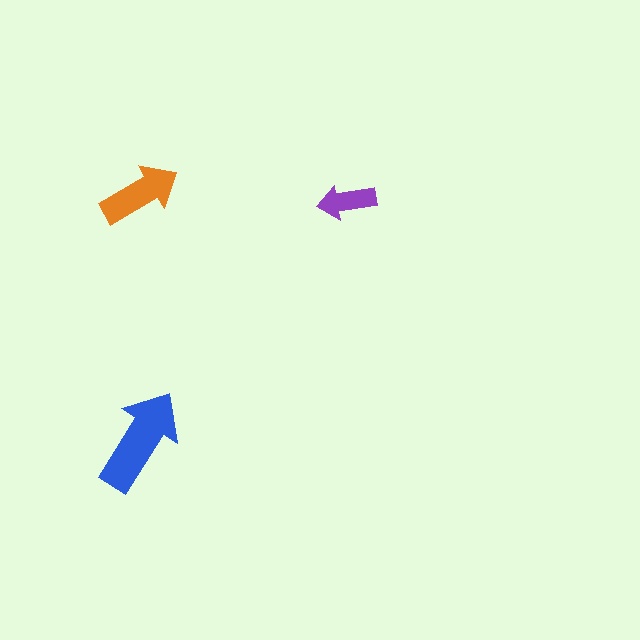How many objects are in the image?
There are 3 objects in the image.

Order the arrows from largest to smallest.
the blue one, the orange one, the purple one.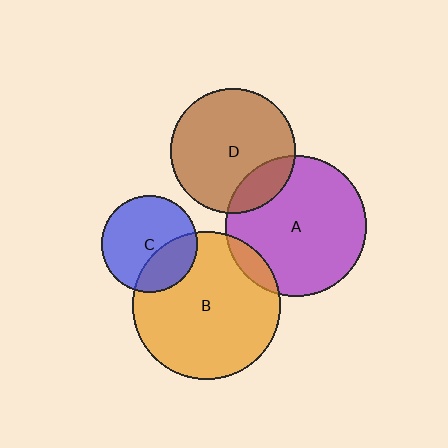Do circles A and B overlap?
Yes.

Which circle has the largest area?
Circle B (orange).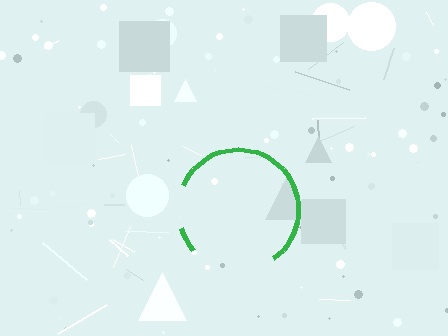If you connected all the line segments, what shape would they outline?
They would outline a circle.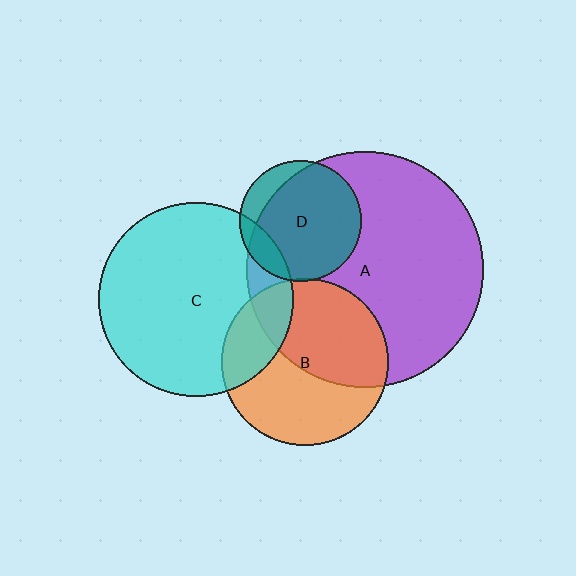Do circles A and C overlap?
Yes.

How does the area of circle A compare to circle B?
Approximately 2.0 times.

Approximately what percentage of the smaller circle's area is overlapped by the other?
Approximately 15%.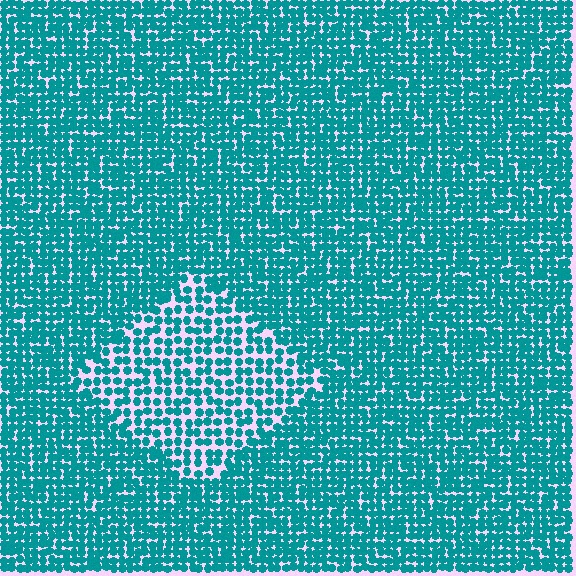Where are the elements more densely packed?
The elements are more densely packed outside the diamond boundary.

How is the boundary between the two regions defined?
The boundary is defined by a change in element density (approximately 1.7x ratio). All elements are the same color, size, and shape.